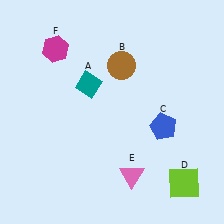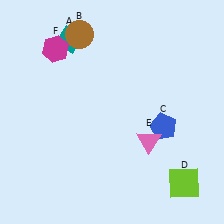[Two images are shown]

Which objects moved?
The objects that moved are: the teal diamond (A), the brown circle (B), the pink triangle (E).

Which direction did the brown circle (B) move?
The brown circle (B) moved left.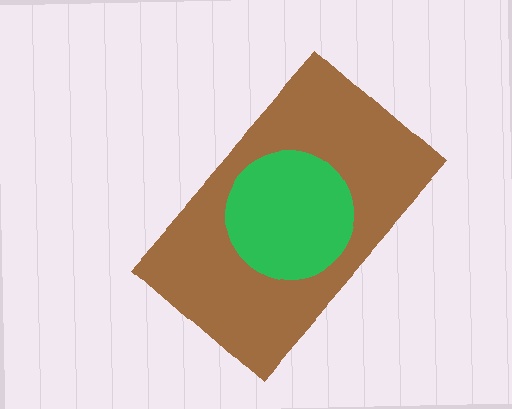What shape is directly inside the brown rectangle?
The green circle.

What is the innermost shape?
The green circle.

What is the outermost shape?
The brown rectangle.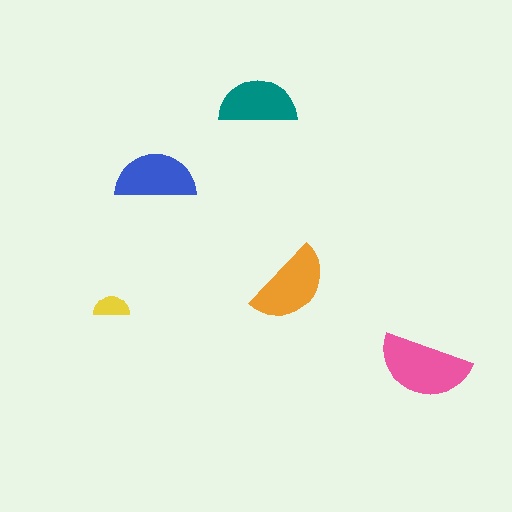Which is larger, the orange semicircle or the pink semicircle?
The pink one.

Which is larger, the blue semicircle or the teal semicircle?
The blue one.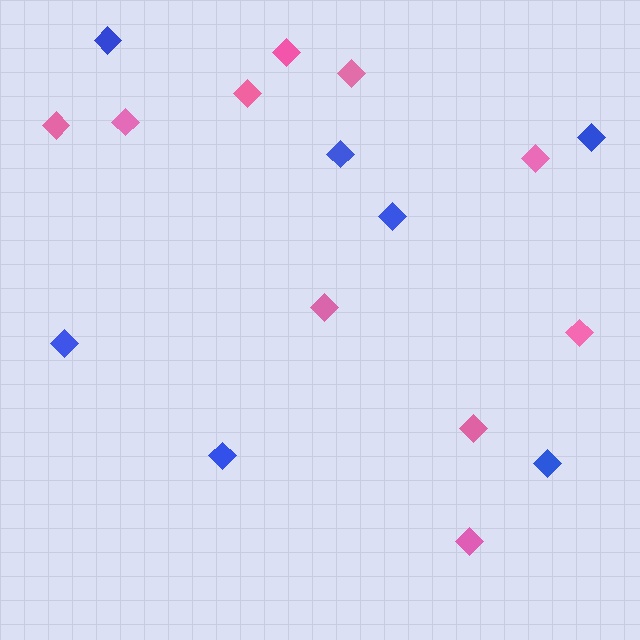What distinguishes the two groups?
There are 2 groups: one group of blue diamonds (7) and one group of pink diamonds (10).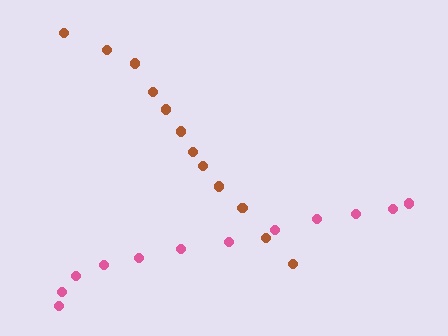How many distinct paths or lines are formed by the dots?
There are 2 distinct paths.